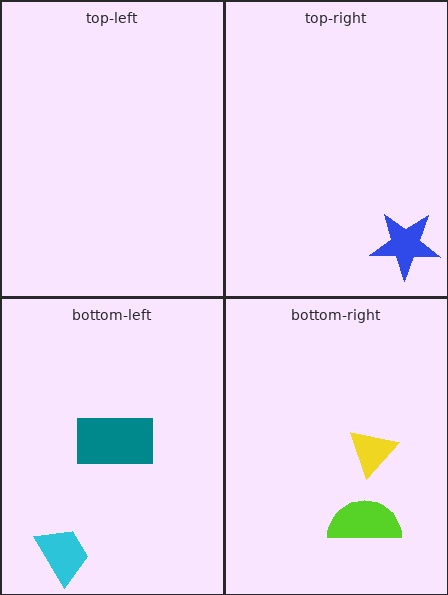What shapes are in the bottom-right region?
The lime semicircle, the yellow triangle.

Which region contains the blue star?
The top-right region.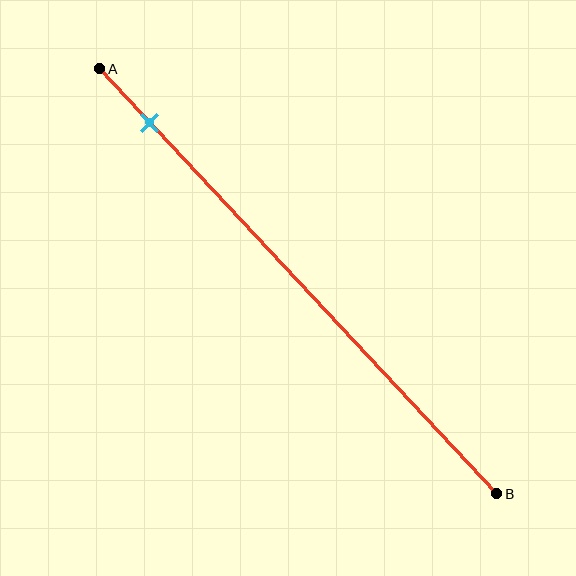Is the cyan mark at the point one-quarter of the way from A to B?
No, the mark is at about 15% from A, not at the 25% one-quarter point.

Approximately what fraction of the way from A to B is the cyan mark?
The cyan mark is approximately 15% of the way from A to B.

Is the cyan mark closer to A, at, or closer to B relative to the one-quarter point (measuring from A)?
The cyan mark is closer to point A than the one-quarter point of segment AB.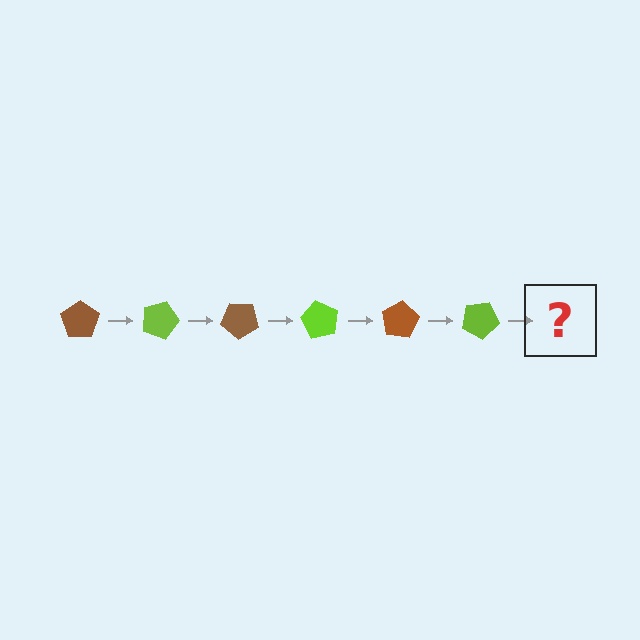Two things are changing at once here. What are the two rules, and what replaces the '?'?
The two rules are that it rotates 20 degrees each step and the color cycles through brown and lime. The '?' should be a brown pentagon, rotated 120 degrees from the start.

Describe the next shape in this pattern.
It should be a brown pentagon, rotated 120 degrees from the start.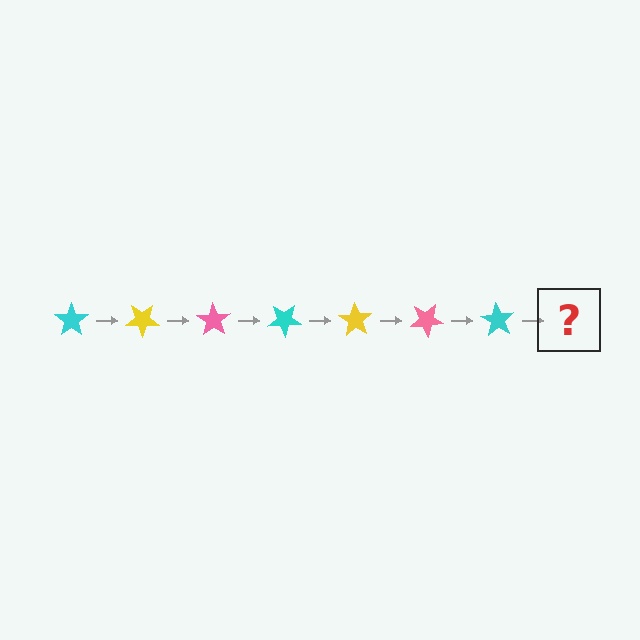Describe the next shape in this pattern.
It should be a yellow star, rotated 245 degrees from the start.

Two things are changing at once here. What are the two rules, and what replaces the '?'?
The two rules are that it rotates 35 degrees each step and the color cycles through cyan, yellow, and pink. The '?' should be a yellow star, rotated 245 degrees from the start.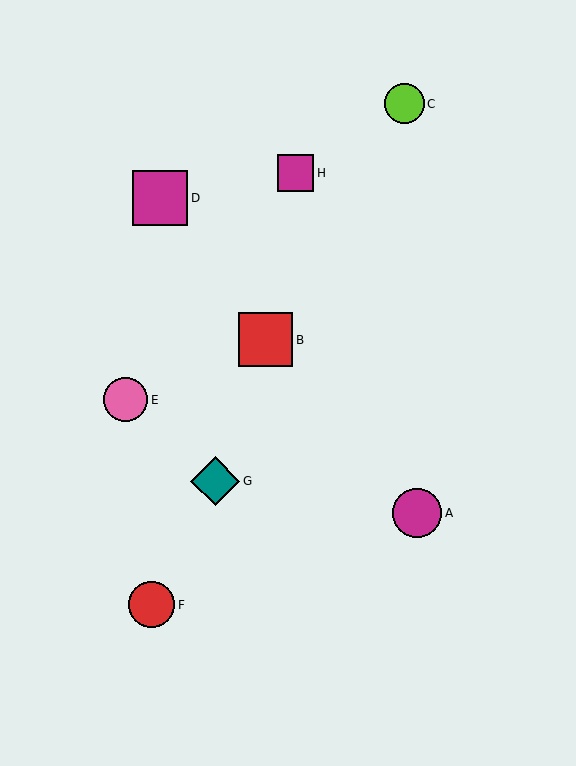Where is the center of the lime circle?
The center of the lime circle is at (404, 104).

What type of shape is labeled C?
Shape C is a lime circle.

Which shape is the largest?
The magenta square (labeled D) is the largest.